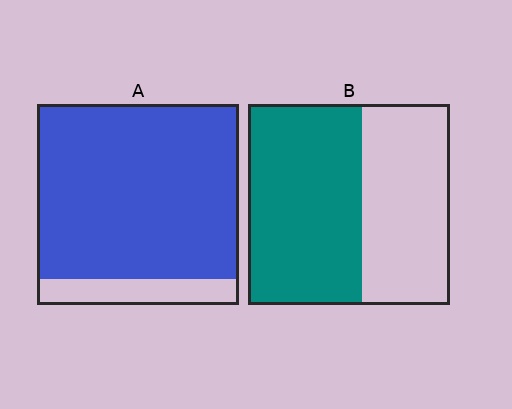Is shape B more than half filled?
Yes.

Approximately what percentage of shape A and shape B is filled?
A is approximately 85% and B is approximately 55%.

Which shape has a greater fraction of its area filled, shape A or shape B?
Shape A.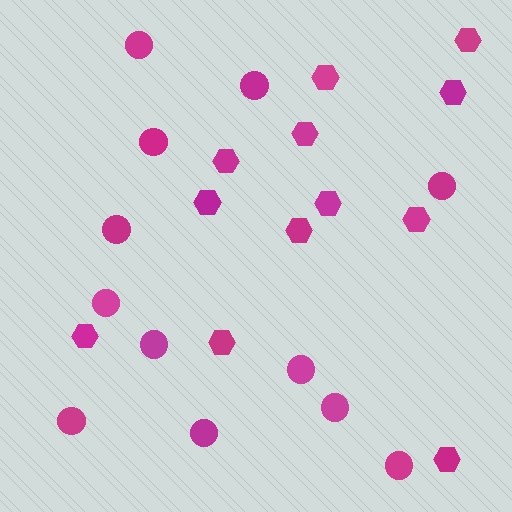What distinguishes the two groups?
There are 2 groups: one group of hexagons (12) and one group of circles (12).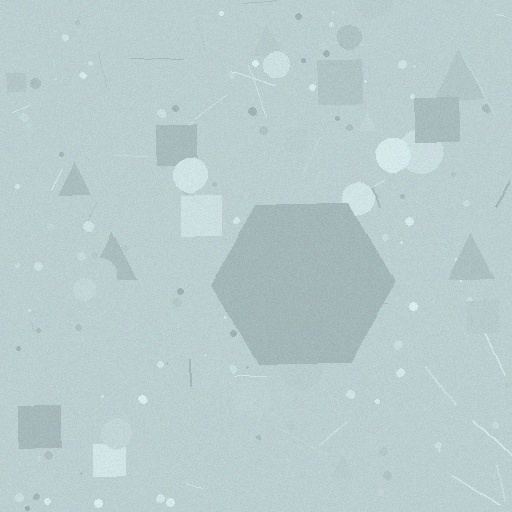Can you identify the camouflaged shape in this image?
The camouflaged shape is a hexagon.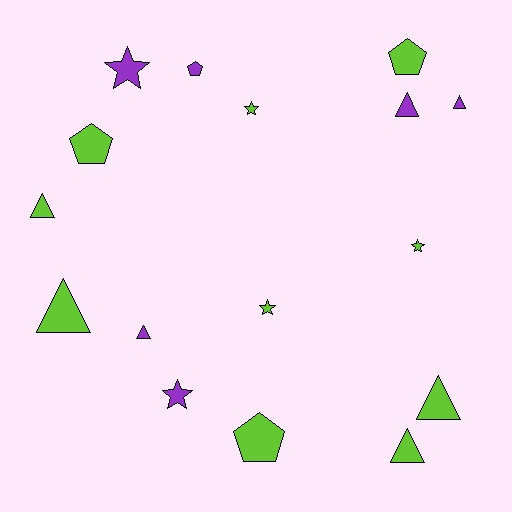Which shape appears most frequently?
Triangle, with 7 objects.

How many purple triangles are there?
There are 3 purple triangles.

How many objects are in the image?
There are 16 objects.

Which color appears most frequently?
Lime, with 10 objects.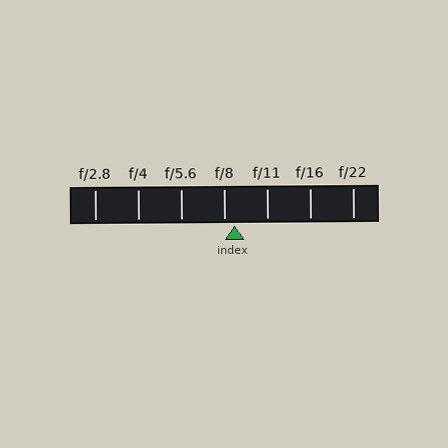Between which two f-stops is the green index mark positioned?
The index mark is between f/8 and f/11.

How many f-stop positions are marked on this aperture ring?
There are 7 f-stop positions marked.